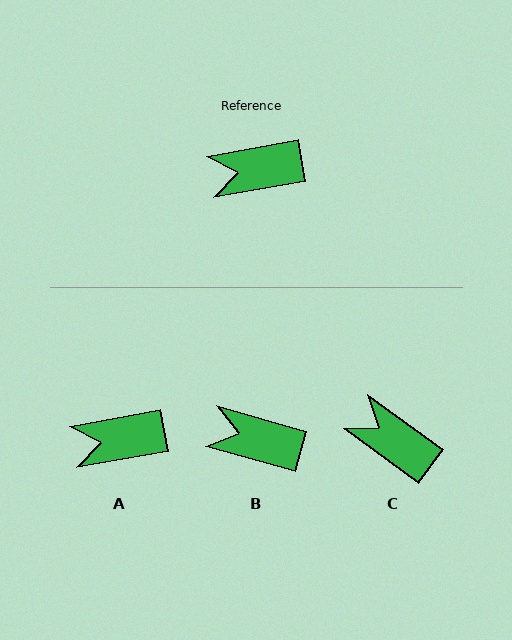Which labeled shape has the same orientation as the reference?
A.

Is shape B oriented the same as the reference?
No, it is off by about 26 degrees.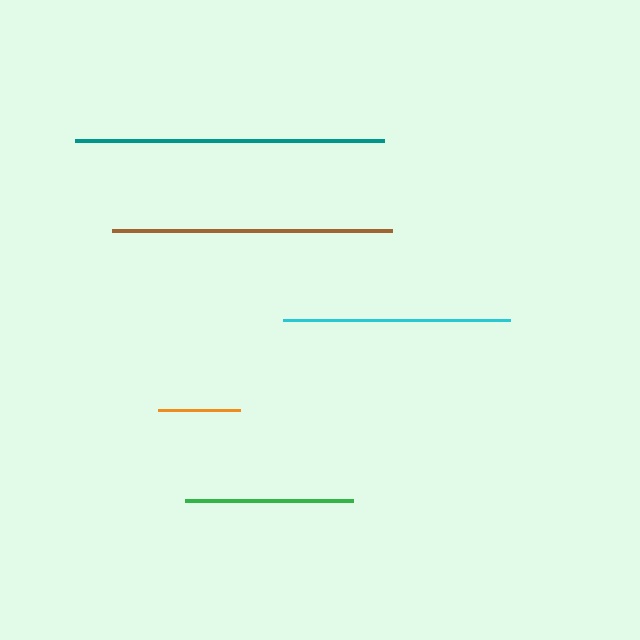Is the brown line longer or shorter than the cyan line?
The brown line is longer than the cyan line.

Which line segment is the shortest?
The orange line is the shortest at approximately 82 pixels.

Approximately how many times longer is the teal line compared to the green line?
The teal line is approximately 1.8 times the length of the green line.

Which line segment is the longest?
The teal line is the longest at approximately 309 pixels.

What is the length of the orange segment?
The orange segment is approximately 82 pixels long.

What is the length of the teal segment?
The teal segment is approximately 309 pixels long.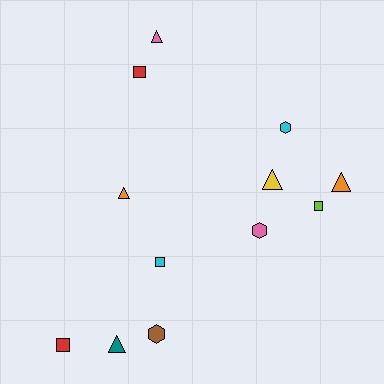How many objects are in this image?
There are 12 objects.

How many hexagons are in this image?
There are 3 hexagons.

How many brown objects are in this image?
There is 1 brown object.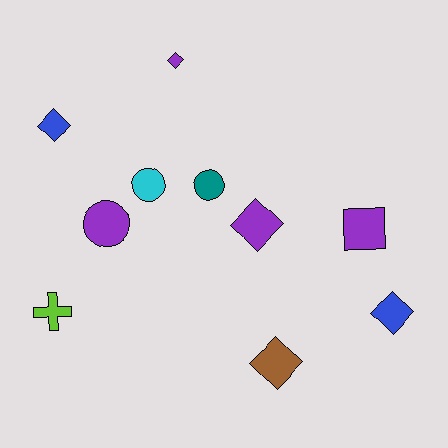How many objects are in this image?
There are 10 objects.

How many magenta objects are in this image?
There are no magenta objects.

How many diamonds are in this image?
There are 5 diamonds.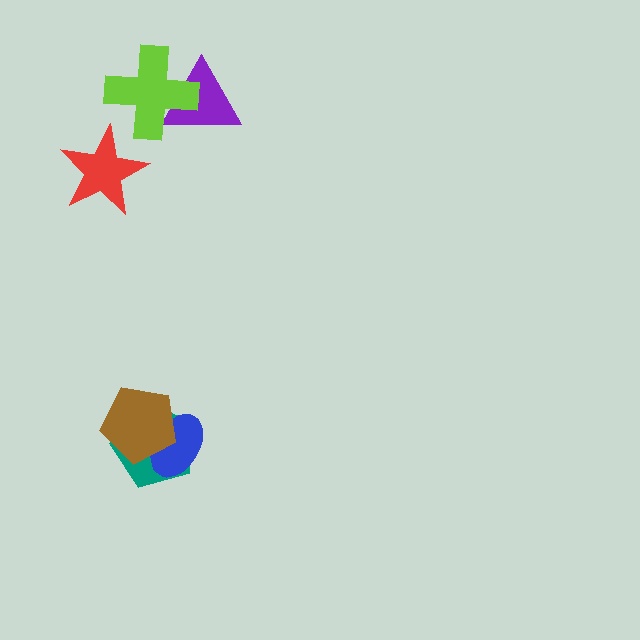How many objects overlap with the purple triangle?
1 object overlaps with the purple triangle.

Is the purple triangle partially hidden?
Yes, it is partially covered by another shape.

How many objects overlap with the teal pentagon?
2 objects overlap with the teal pentagon.